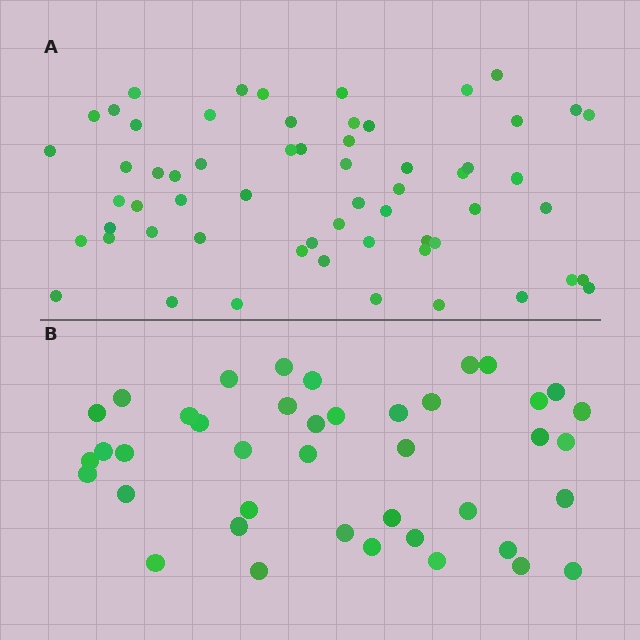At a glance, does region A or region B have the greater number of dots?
Region A (the top region) has more dots.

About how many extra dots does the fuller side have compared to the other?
Region A has approximately 20 more dots than region B.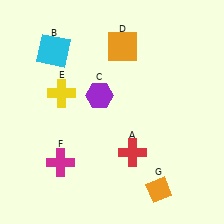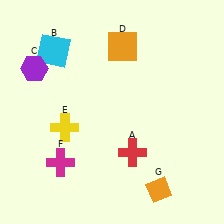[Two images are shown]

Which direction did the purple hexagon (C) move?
The purple hexagon (C) moved left.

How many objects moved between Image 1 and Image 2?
2 objects moved between the two images.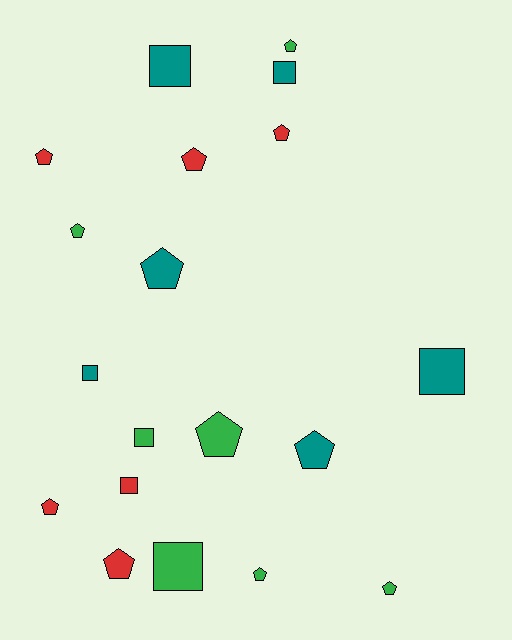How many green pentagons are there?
There are 5 green pentagons.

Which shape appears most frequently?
Pentagon, with 12 objects.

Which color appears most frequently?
Green, with 7 objects.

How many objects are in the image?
There are 19 objects.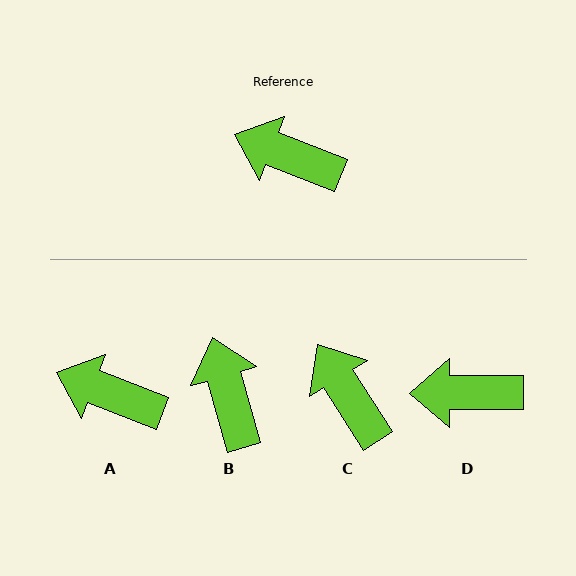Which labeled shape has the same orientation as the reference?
A.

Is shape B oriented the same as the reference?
No, it is off by about 53 degrees.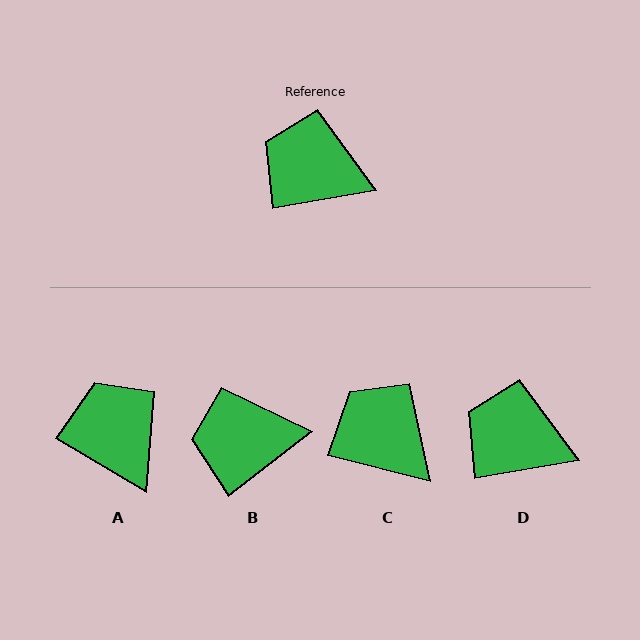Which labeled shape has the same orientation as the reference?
D.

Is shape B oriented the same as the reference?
No, it is off by about 28 degrees.